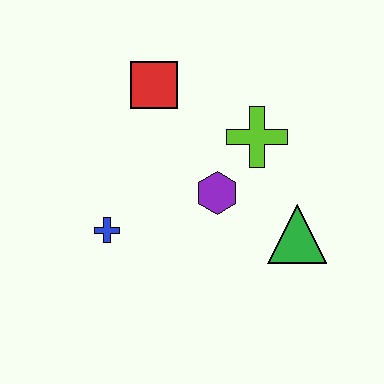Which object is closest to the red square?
The lime cross is closest to the red square.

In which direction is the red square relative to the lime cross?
The red square is to the left of the lime cross.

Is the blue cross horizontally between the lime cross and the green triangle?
No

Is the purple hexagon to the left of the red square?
No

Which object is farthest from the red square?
The green triangle is farthest from the red square.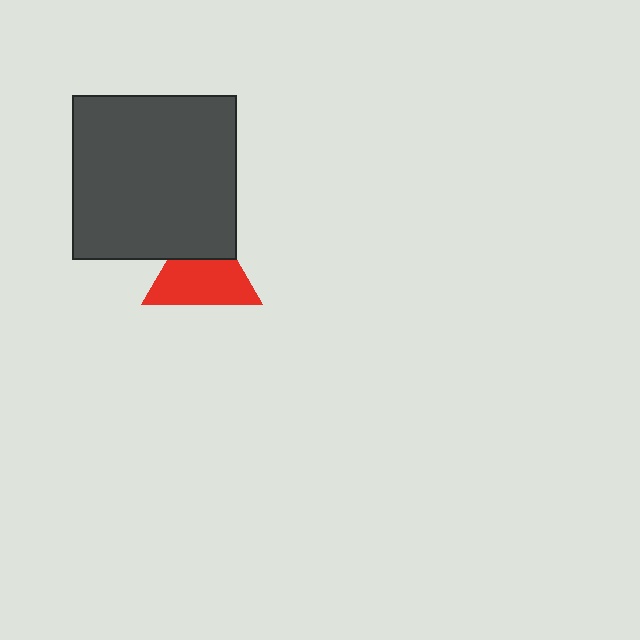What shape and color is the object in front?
The object in front is a dark gray square.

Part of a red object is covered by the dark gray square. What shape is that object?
It is a triangle.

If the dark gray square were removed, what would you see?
You would see the complete red triangle.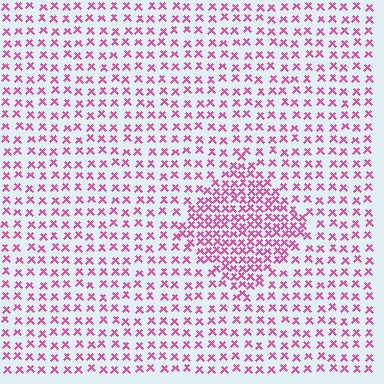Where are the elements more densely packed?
The elements are more densely packed inside the diamond boundary.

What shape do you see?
I see a diamond.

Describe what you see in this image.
The image contains small pink elements arranged at two different densities. A diamond-shaped region is visible where the elements are more densely packed than the surrounding area.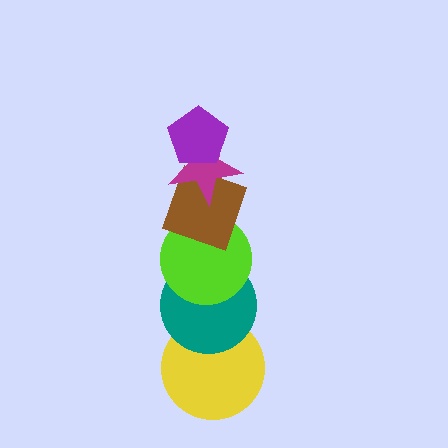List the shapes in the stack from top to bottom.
From top to bottom: the purple pentagon, the magenta star, the brown diamond, the lime circle, the teal circle, the yellow circle.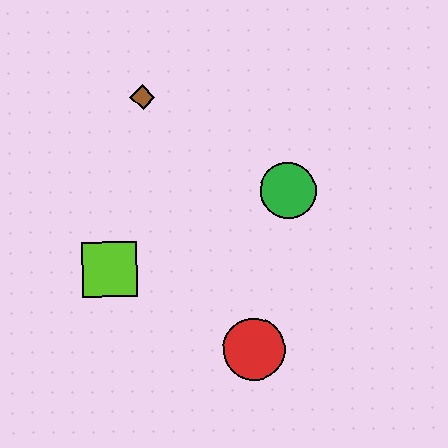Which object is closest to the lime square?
The red circle is closest to the lime square.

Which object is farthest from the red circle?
The brown diamond is farthest from the red circle.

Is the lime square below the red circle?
No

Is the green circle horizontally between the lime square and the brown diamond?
No